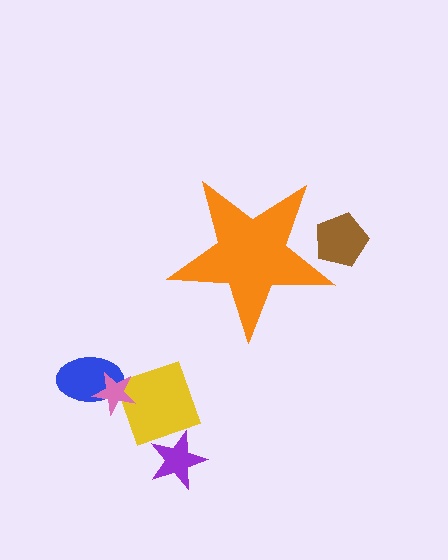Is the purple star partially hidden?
No, the purple star is fully visible.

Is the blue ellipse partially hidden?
No, the blue ellipse is fully visible.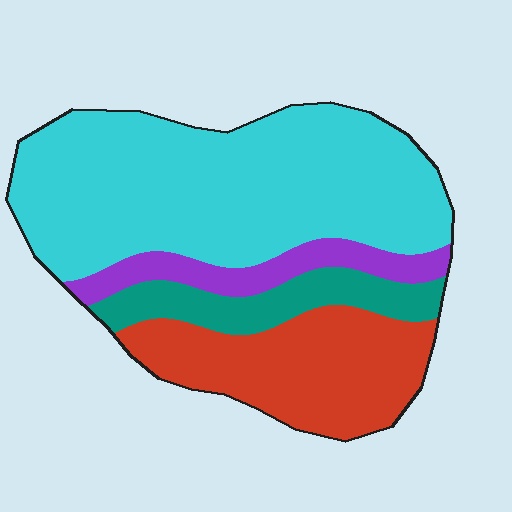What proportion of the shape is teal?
Teal takes up less than a quarter of the shape.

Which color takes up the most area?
Cyan, at roughly 55%.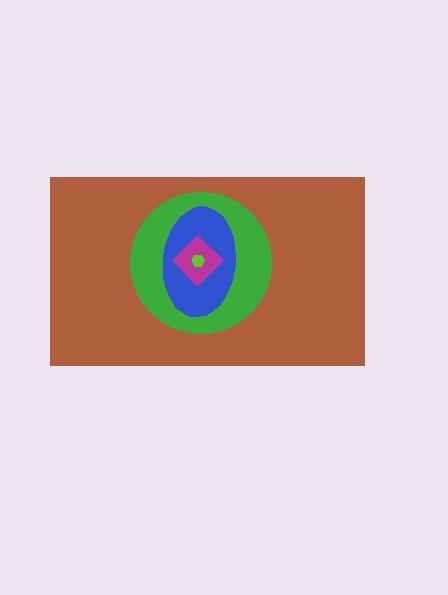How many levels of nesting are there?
5.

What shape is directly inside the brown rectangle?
The green circle.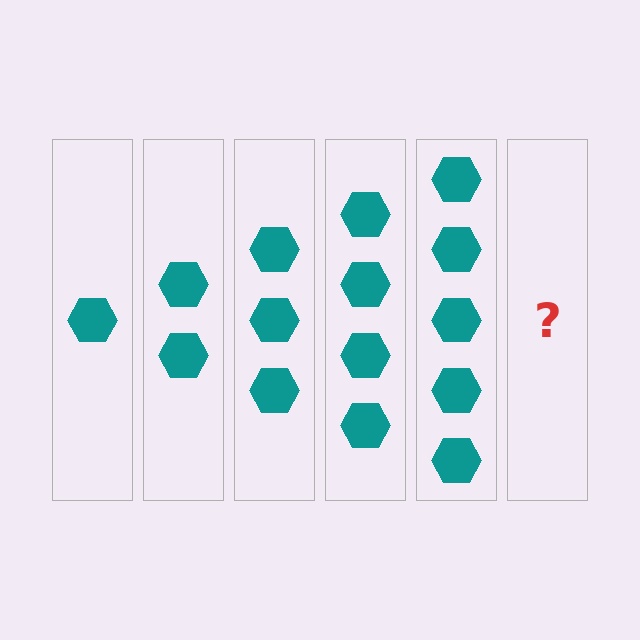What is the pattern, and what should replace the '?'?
The pattern is that each step adds one more hexagon. The '?' should be 6 hexagons.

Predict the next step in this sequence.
The next step is 6 hexagons.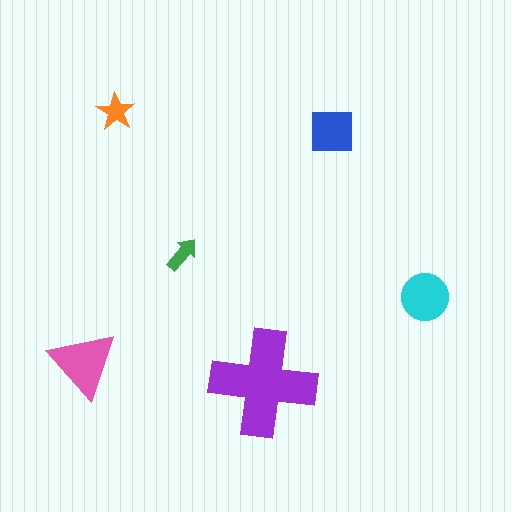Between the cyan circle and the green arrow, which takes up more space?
The cyan circle.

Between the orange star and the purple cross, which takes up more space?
The purple cross.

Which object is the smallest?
The green arrow.